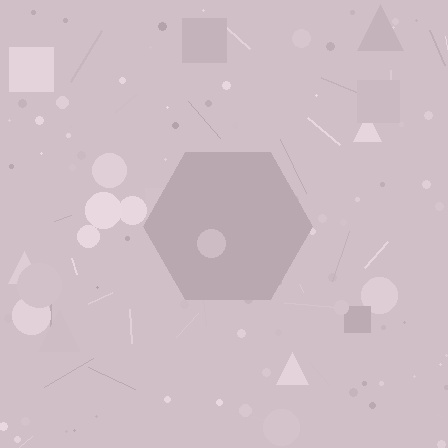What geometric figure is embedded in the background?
A hexagon is embedded in the background.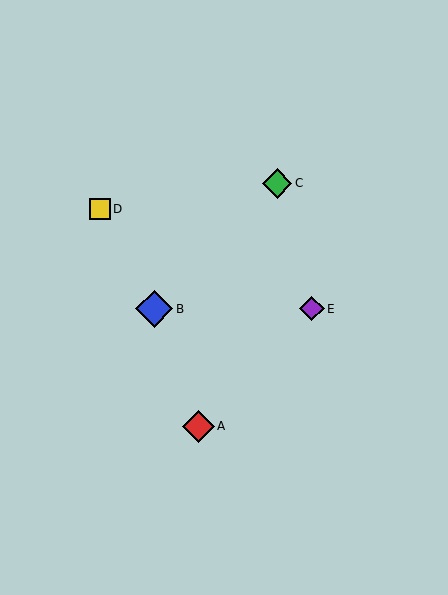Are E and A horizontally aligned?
No, E is at y≈309 and A is at y≈426.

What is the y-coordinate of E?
Object E is at y≈309.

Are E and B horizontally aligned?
Yes, both are at y≈309.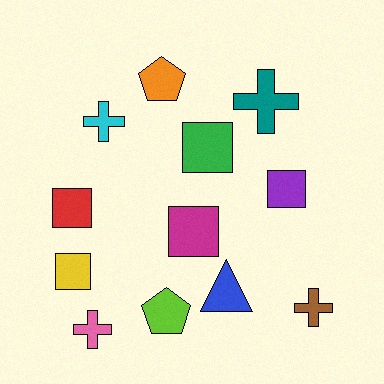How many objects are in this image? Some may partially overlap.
There are 12 objects.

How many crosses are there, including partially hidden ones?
There are 4 crosses.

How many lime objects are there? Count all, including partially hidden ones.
There is 1 lime object.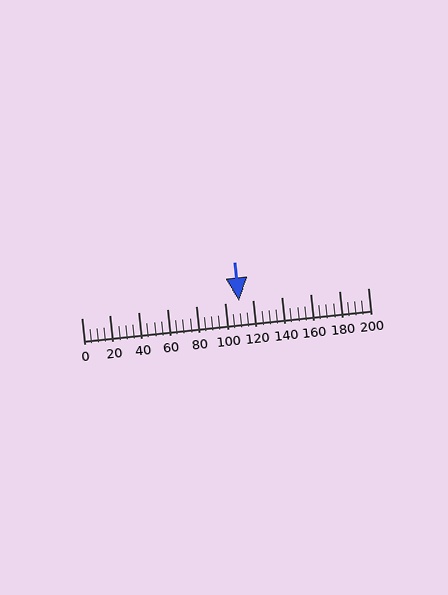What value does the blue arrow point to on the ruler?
The blue arrow points to approximately 110.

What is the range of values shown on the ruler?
The ruler shows values from 0 to 200.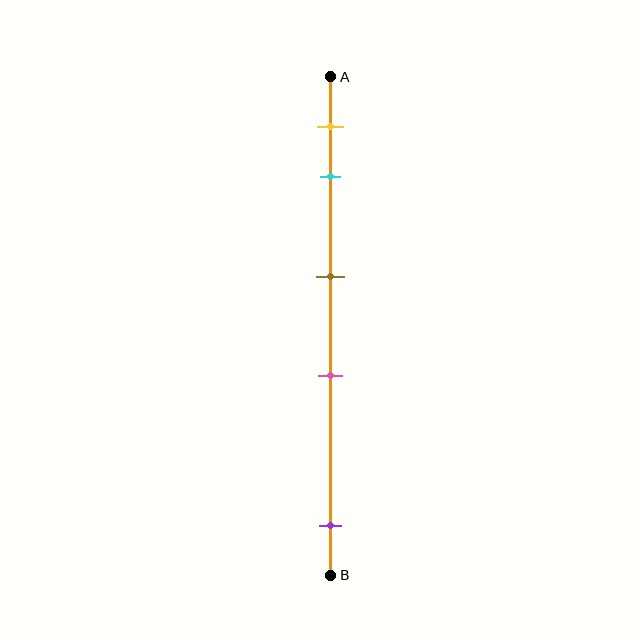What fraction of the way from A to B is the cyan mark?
The cyan mark is approximately 20% (0.2) of the way from A to B.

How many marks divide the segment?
There are 5 marks dividing the segment.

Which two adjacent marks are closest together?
The yellow and cyan marks are the closest adjacent pair.